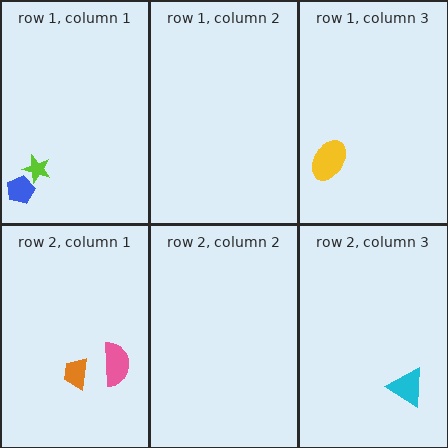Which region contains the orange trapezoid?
The row 2, column 1 region.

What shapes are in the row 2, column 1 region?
The orange trapezoid, the pink semicircle.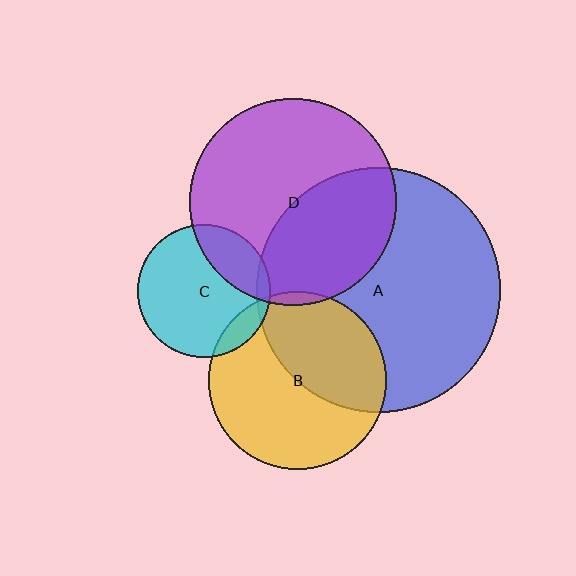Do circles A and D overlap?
Yes.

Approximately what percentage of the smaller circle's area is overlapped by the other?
Approximately 40%.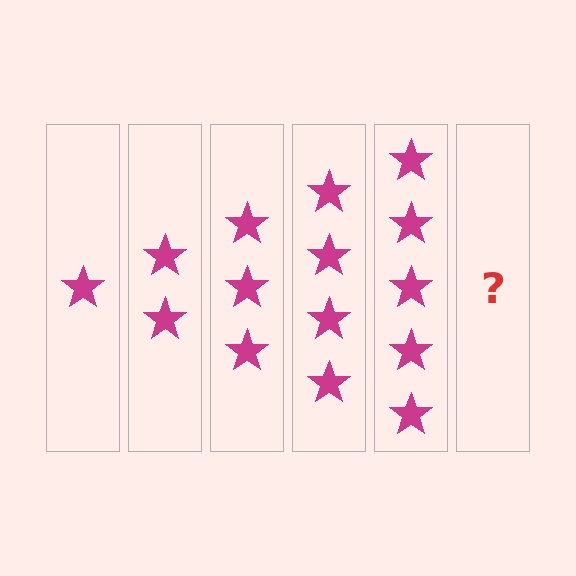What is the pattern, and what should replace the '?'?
The pattern is that each step adds one more star. The '?' should be 6 stars.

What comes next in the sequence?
The next element should be 6 stars.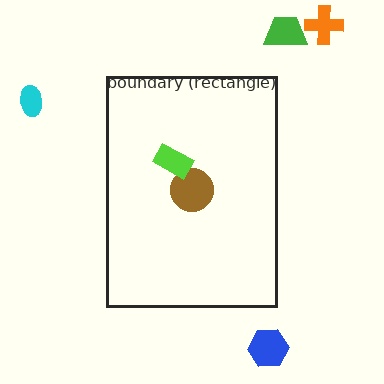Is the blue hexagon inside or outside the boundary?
Outside.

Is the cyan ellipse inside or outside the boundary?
Outside.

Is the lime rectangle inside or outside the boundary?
Inside.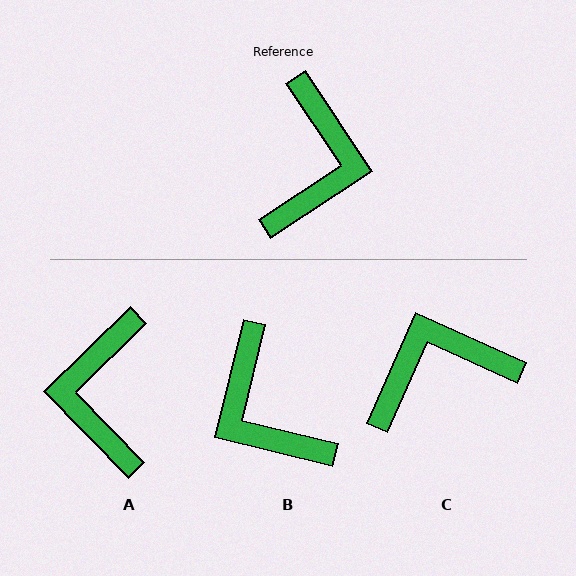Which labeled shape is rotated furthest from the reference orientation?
A, about 169 degrees away.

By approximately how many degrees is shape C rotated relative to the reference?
Approximately 122 degrees counter-clockwise.